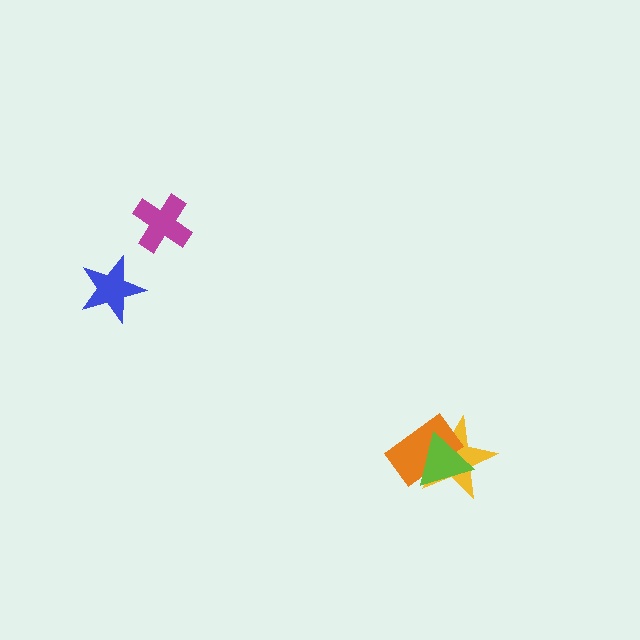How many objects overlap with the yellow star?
2 objects overlap with the yellow star.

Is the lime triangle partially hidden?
No, no other shape covers it.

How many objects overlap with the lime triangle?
2 objects overlap with the lime triangle.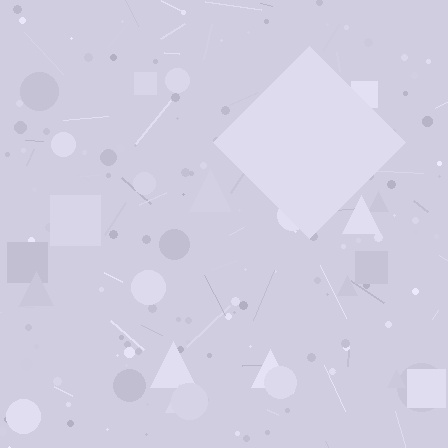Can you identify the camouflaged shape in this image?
The camouflaged shape is a diamond.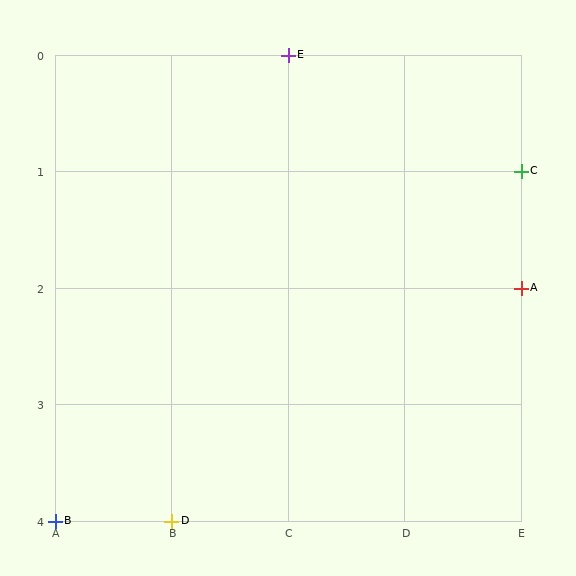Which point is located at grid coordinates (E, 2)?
Point A is at (E, 2).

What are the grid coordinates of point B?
Point B is at grid coordinates (A, 4).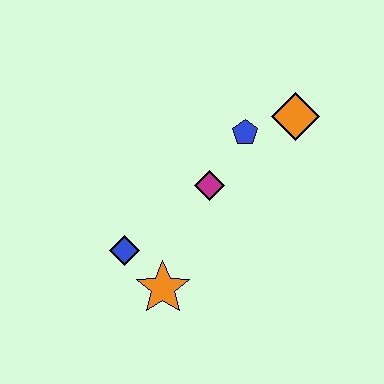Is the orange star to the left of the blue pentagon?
Yes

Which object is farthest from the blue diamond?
The orange diamond is farthest from the blue diamond.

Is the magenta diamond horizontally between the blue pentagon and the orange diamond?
No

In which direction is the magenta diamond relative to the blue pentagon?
The magenta diamond is below the blue pentagon.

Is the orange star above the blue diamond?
No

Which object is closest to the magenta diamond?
The blue pentagon is closest to the magenta diamond.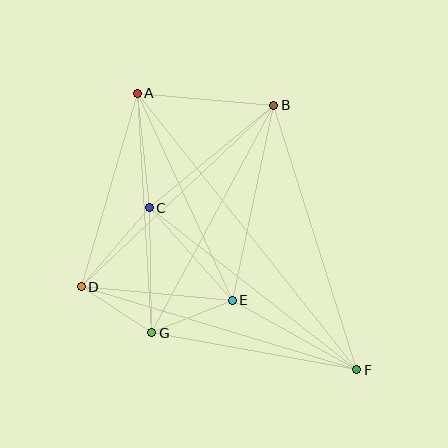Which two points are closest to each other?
Points D and G are closest to each other.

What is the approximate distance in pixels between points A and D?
The distance between A and D is approximately 201 pixels.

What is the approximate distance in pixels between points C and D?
The distance between C and D is approximately 104 pixels.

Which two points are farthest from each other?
Points A and F are farthest from each other.